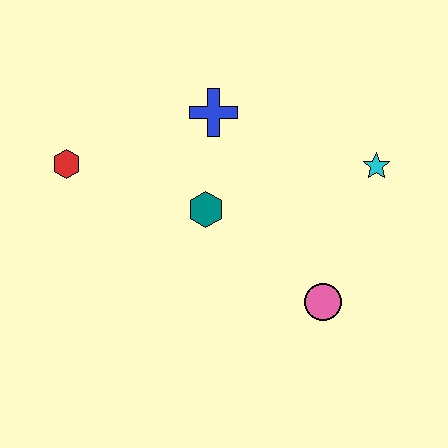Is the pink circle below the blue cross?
Yes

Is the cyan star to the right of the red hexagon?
Yes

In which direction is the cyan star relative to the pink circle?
The cyan star is above the pink circle.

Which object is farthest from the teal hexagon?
The cyan star is farthest from the teal hexagon.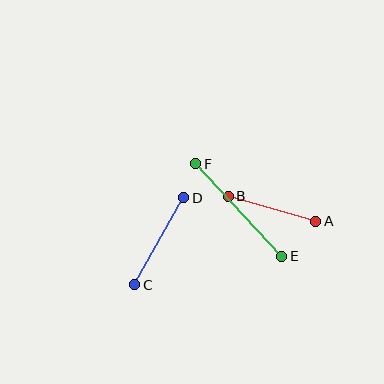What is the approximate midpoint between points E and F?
The midpoint is at approximately (239, 210) pixels.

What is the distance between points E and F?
The distance is approximately 126 pixels.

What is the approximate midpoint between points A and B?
The midpoint is at approximately (272, 209) pixels.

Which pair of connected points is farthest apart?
Points E and F are farthest apart.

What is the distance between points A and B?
The distance is approximately 91 pixels.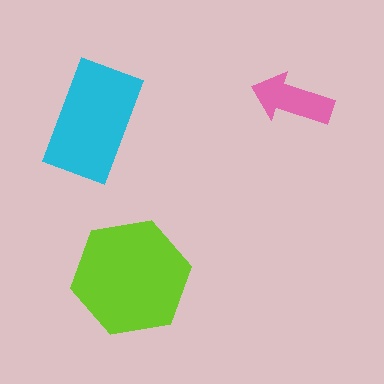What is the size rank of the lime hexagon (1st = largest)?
1st.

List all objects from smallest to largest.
The pink arrow, the cyan rectangle, the lime hexagon.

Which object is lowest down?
The lime hexagon is bottommost.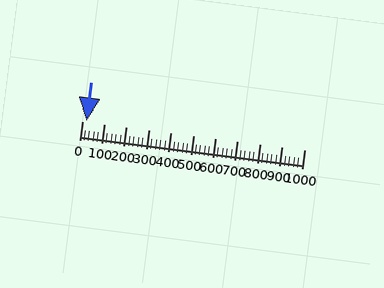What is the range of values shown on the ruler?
The ruler shows values from 0 to 1000.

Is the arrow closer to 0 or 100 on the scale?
The arrow is closer to 0.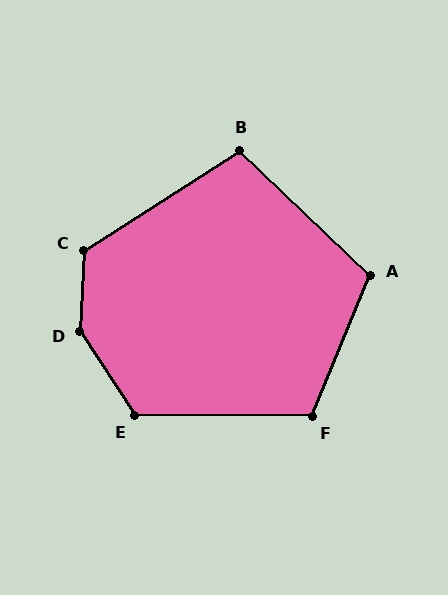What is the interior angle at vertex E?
Approximately 123 degrees (obtuse).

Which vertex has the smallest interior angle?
B, at approximately 104 degrees.